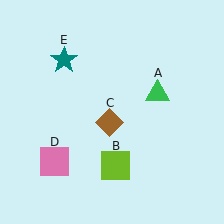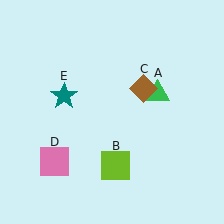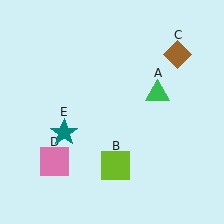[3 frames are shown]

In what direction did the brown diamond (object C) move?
The brown diamond (object C) moved up and to the right.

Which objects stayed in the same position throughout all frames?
Green triangle (object A) and lime square (object B) and pink square (object D) remained stationary.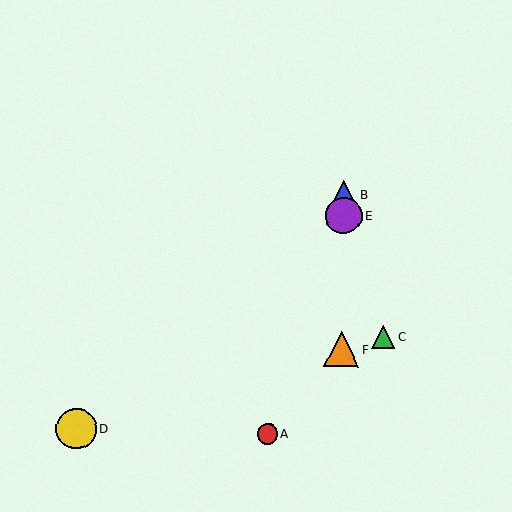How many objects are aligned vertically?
3 objects (B, E, F) are aligned vertically.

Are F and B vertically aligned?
Yes, both are at x≈341.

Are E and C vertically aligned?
No, E is at x≈343 and C is at x≈383.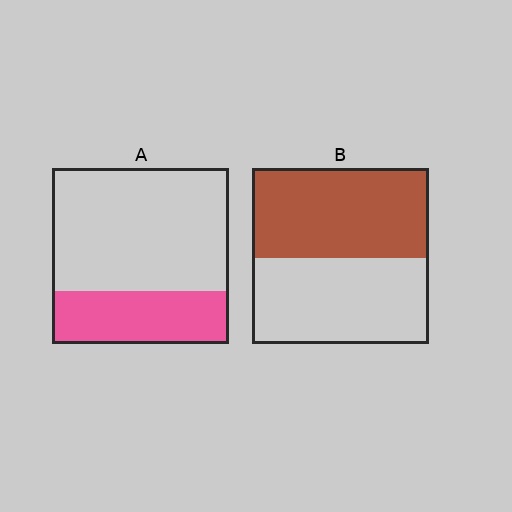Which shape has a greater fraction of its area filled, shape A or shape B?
Shape B.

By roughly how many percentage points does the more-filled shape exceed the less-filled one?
By roughly 20 percentage points (B over A).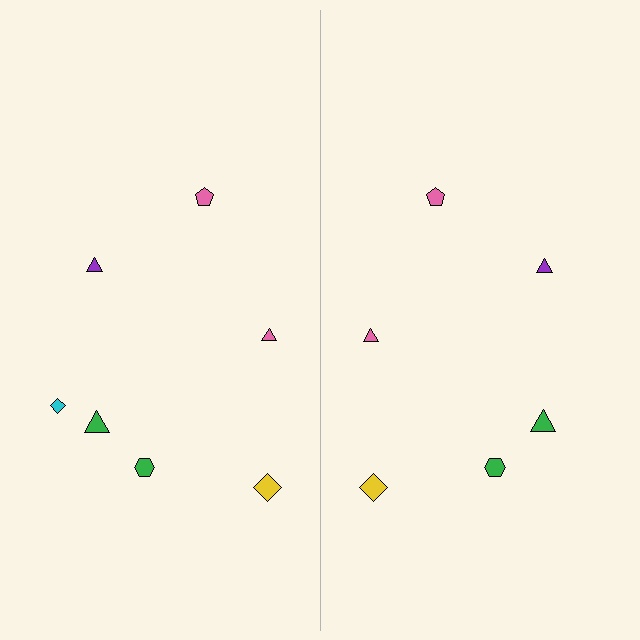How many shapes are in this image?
There are 13 shapes in this image.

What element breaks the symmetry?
A cyan diamond is missing from the right side.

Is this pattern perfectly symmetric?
No, the pattern is not perfectly symmetric. A cyan diamond is missing from the right side.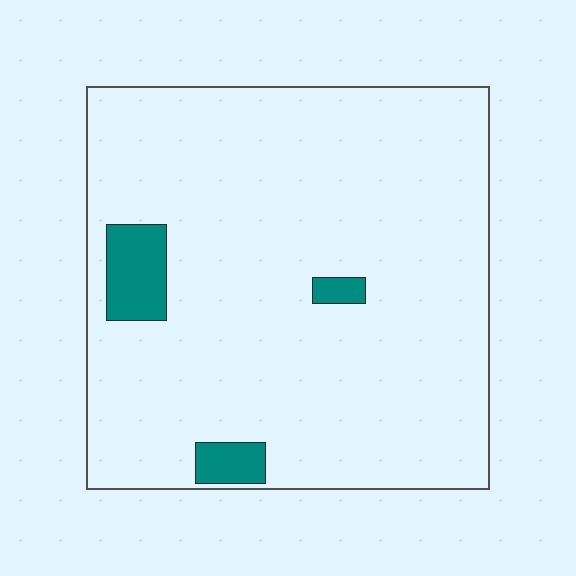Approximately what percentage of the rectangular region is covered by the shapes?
Approximately 5%.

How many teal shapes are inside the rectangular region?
3.